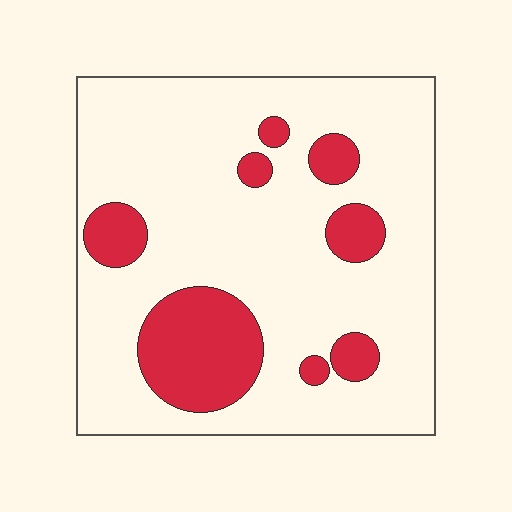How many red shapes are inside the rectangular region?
8.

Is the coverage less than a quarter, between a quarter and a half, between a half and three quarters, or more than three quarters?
Less than a quarter.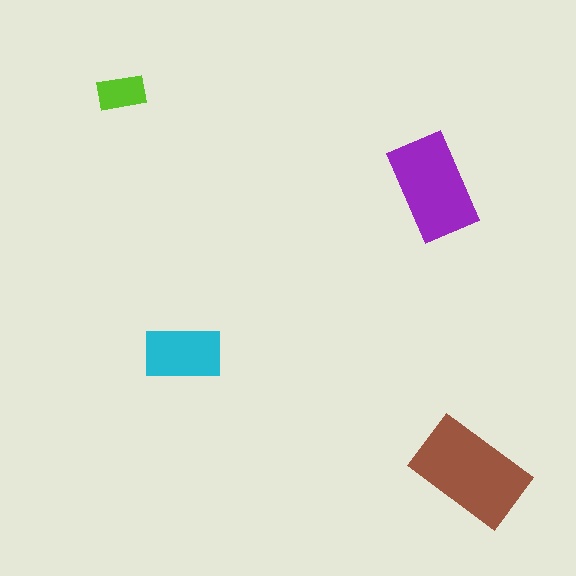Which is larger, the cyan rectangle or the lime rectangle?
The cyan one.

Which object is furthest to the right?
The brown rectangle is rightmost.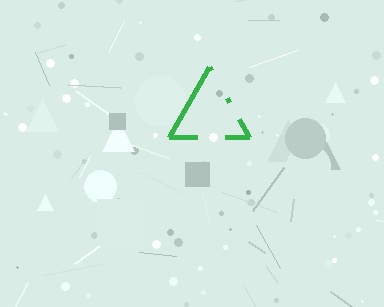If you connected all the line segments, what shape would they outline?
They would outline a triangle.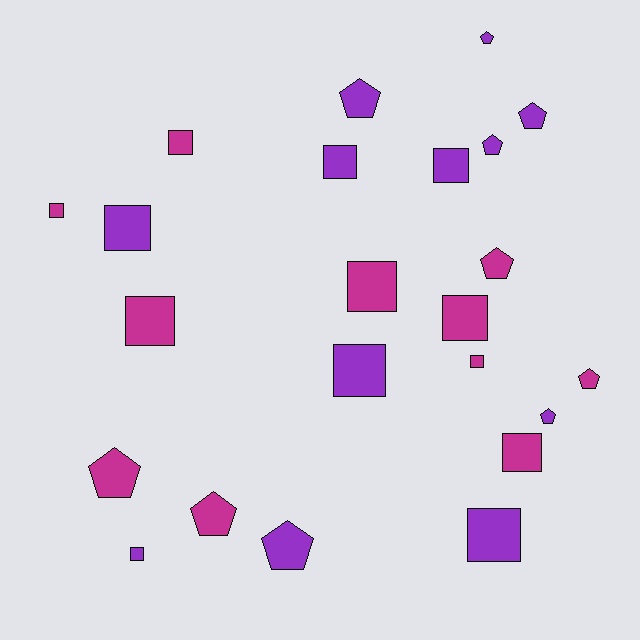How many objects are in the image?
There are 23 objects.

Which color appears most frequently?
Purple, with 12 objects.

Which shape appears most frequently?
Square, with 13 objects.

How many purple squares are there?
There are 6 purple squares.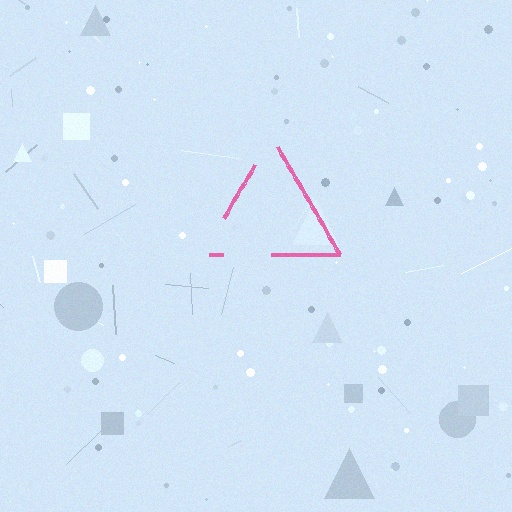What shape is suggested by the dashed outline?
The dashed outline suggests a triangle.